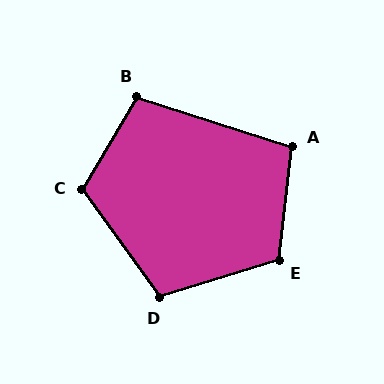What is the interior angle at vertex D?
Approximately 108 degrees (obtuse).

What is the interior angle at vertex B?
Approximately 103 degrees (obtuse).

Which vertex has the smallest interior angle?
A, at approximately 101 degrees.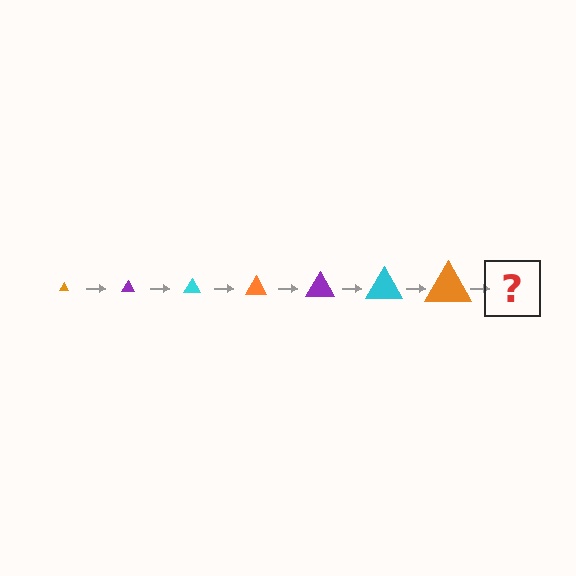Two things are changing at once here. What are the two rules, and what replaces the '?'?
The two rules are that the triangle grows larger each step and the color cycles through orange, purple, and cyan. The '?' should be a purple triangle, larger than the previous one.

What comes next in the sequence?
The next element should be a purple triangle, larger than the previous one.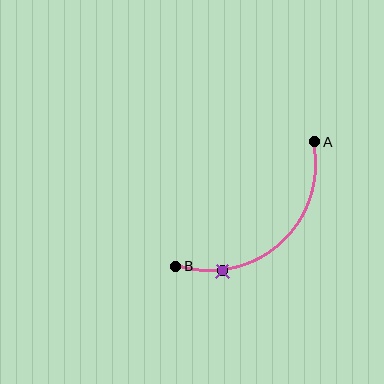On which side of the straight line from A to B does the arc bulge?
The arc bulges below and to the right of the straight line connecting A and B.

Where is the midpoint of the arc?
The arc midpoint is the point on the curve farthest from the straight line joining A and B. It sits below and to the right of that line.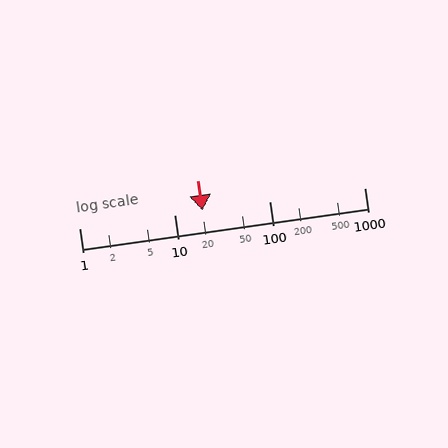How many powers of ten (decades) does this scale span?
The scale spans 3 decades, from 1 to 1000.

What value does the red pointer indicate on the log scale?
The pointer indicates approximately 20.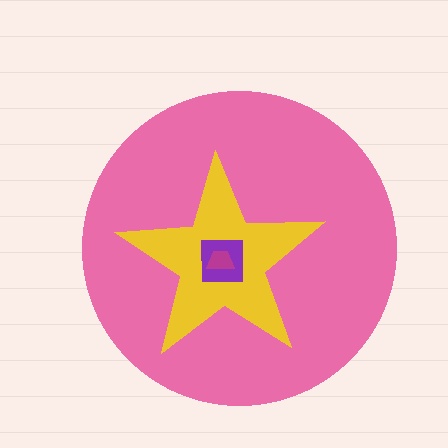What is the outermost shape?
The pink circle.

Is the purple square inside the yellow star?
Yes.